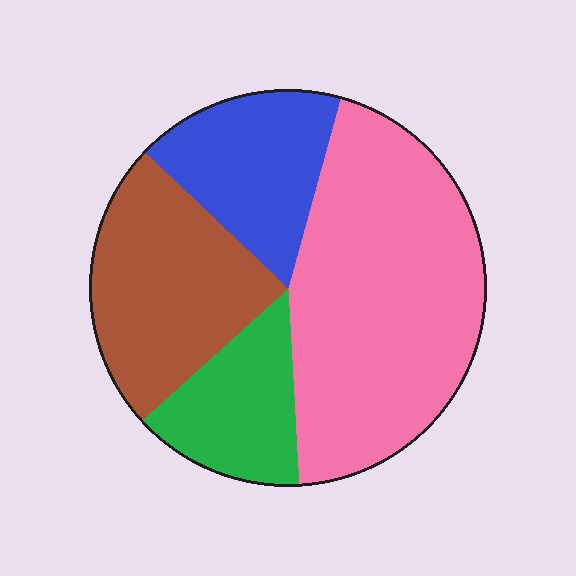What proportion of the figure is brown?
Brown covers roughly 25% of the figure.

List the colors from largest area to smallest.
From largest to smallest: pink, brown, blue, green.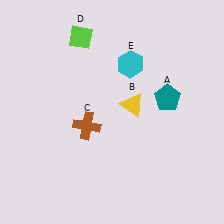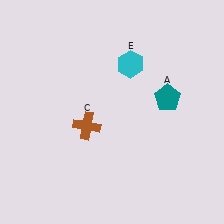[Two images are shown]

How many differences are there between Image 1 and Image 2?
There are 2 differences between the two images.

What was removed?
The yellow triangle (B), the lime diamond (D) were removed in Image 2.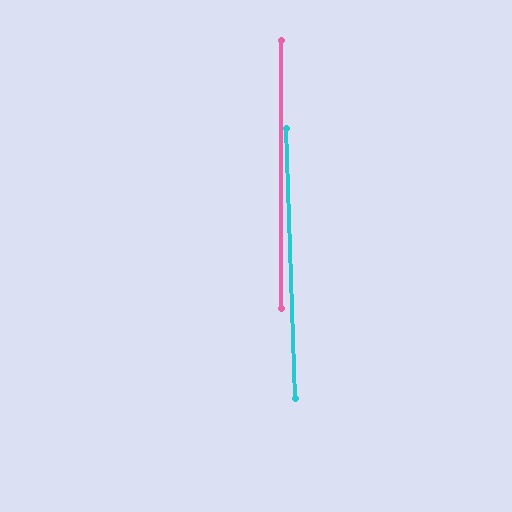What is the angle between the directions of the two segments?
Approximately 2 degrees.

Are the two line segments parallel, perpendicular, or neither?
Parallel — their directions differ by only 1.8°.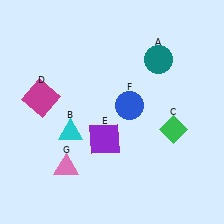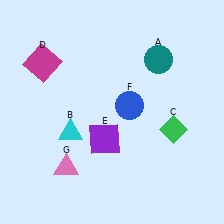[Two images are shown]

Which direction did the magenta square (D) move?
The magenta square (D) moved up.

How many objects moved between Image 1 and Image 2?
1 object moved between the two images.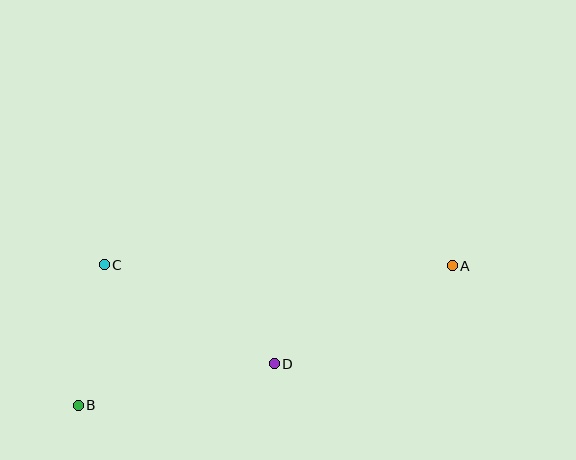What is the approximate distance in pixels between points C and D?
The distance between C and D is approximately 197 pixels.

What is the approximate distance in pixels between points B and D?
The distance between B and D is approximately 200 pixels.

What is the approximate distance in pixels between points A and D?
The distance between A and D is approximately 203 pixels.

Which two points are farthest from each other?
Points A and B are farthest from each other.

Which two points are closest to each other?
Points B and C are closest to each other.